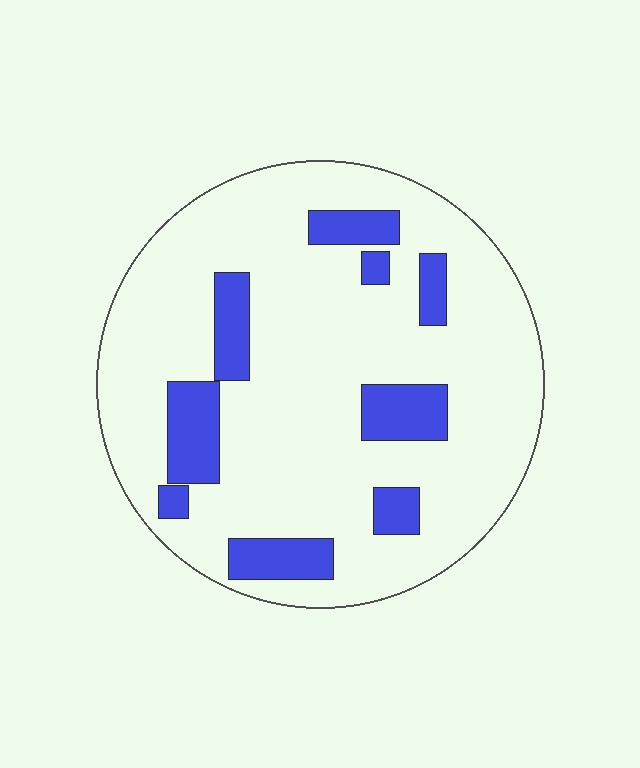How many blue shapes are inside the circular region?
9.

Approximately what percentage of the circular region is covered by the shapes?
Approximately 20%.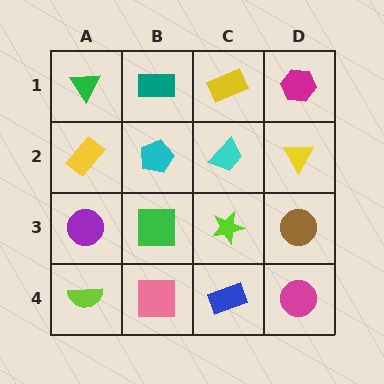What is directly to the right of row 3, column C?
A brown circle.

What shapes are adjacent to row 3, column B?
A cyan pentagon (row 2, column B), a pink square (row 4, column B), a purple circle (row 3, column A), a lime star (row 3, column C).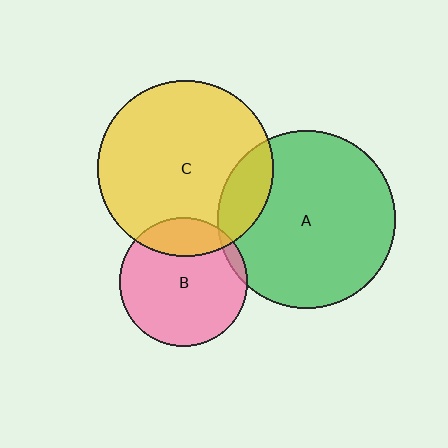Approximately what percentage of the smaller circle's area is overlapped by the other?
Approximately 20%.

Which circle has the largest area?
Circle A (green).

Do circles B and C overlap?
Yes.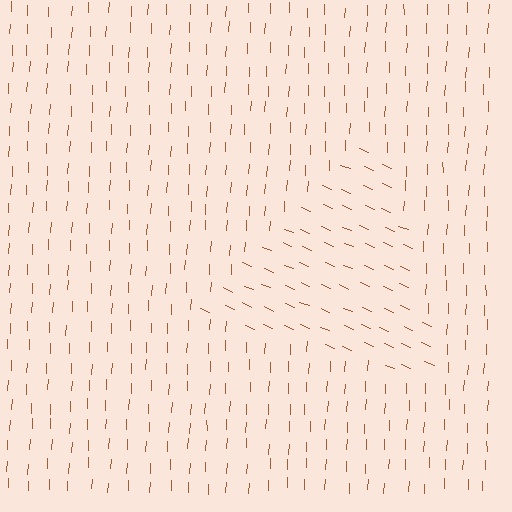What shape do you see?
I see a triangle.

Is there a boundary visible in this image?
Yes, there is a texture boundary formed by a change in line orientation.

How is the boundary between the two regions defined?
The boundary is defined purely by a change in line orientation (approximately 68 degrees difference). All lines are the same color and thickness.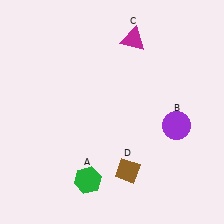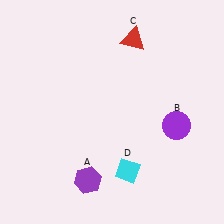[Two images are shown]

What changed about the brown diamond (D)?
In Image 1, D is brown. In Image 2, it changed to cyan.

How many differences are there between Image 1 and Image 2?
There are 3 differences between the two images.